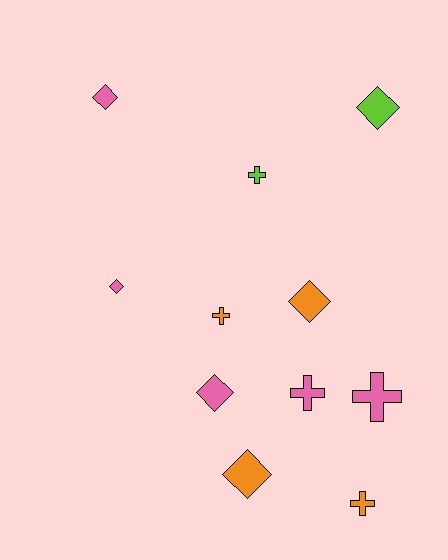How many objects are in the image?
There are 11 objects.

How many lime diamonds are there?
There is 1 lime diamond.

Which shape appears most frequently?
Diamond, with 6 objects.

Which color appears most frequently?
Pink, with 5 objects.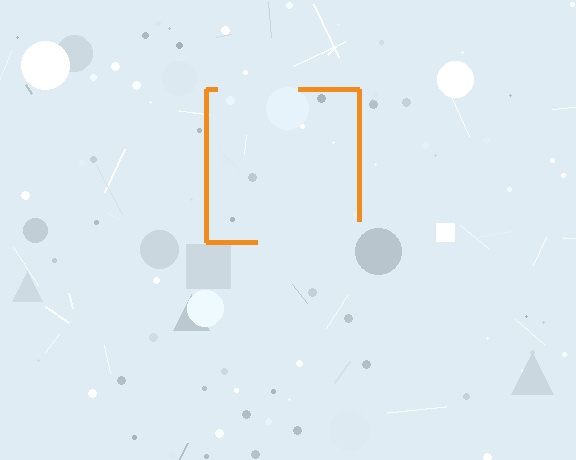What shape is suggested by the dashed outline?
The dashed outline suggests a square.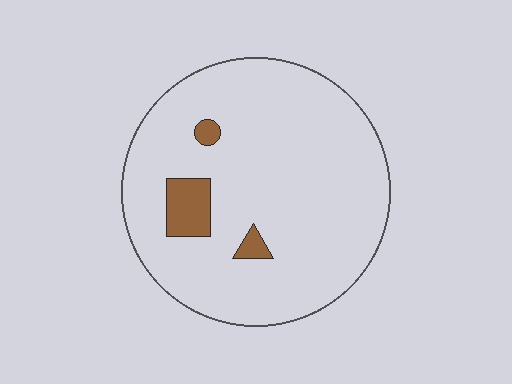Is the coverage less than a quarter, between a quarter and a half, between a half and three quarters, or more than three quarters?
Less than a quarter.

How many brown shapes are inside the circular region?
3.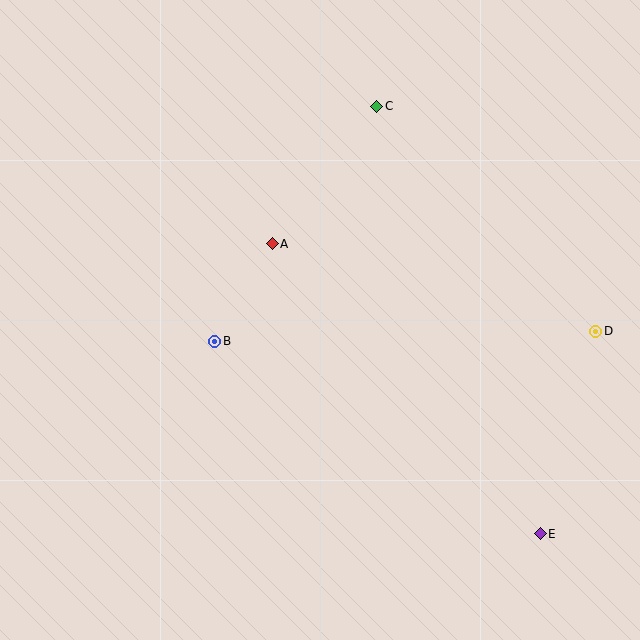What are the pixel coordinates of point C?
Point C is at (377, 106).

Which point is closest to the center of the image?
Point A at (272, 244) is closest to the center.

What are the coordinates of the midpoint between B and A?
The midpoint between B and A is at (243, 292).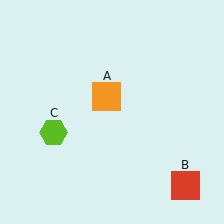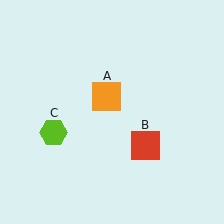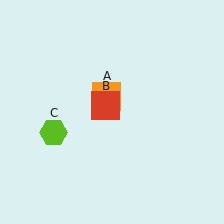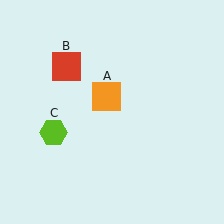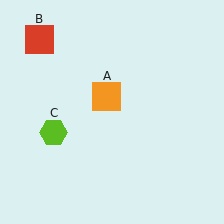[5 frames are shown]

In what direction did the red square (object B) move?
The red square (object B) moved up and to the left.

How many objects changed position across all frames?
1 object changed position: red square (object B).